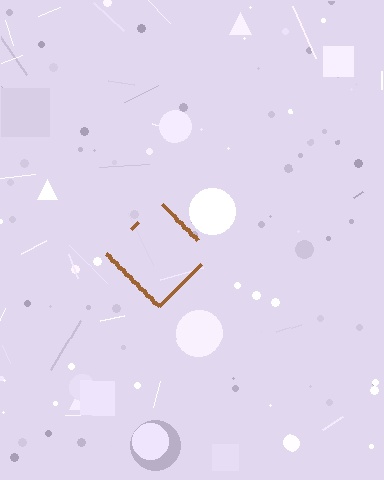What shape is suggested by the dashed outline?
The dashed outline suggests a diamond.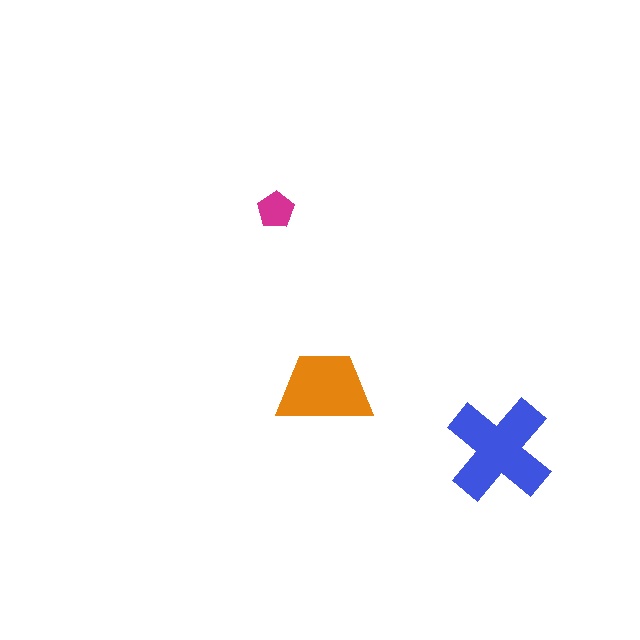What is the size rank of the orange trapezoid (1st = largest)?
2nd.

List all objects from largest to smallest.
The blue cross, the orange trapezoid, the magenta pentagon.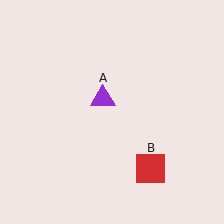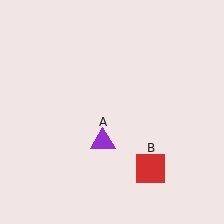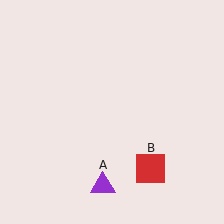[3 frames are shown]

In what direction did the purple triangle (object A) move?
The purple triangle (object A) moved down.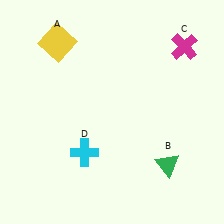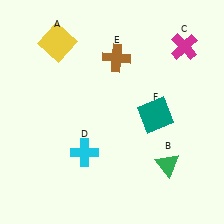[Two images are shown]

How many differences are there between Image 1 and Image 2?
There are 2 differences between the two images.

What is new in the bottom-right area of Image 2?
A teal square (F) was added in the bottom-right area of Image 2.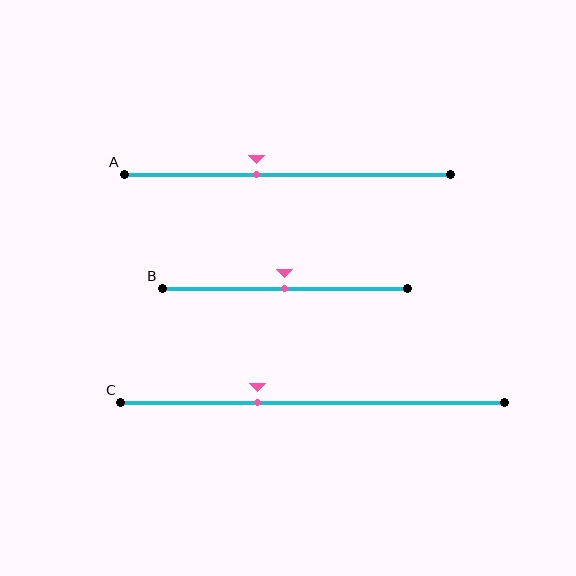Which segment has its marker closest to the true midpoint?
Segment B has its marker closest to the true midpoint.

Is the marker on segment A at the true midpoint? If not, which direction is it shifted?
No, the marker on segment A is shifted to the left by about 9% of the segment length.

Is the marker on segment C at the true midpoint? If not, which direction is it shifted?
No, the marker on segment C is shifted to the left by about 14% of the segment length.